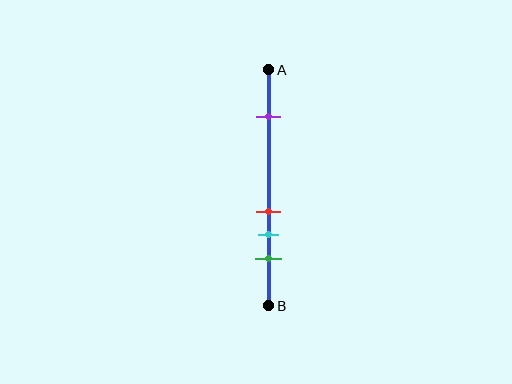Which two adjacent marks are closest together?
The red and cyan marks are the closest adjacent pair.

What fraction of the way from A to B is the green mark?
The green mark is approximately 80% (0.8) of the way from A to B.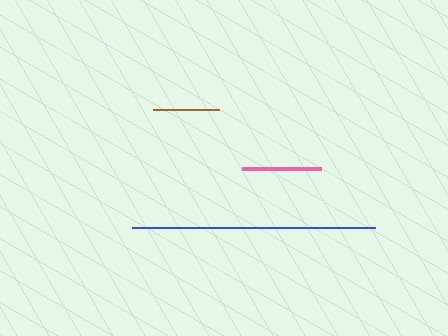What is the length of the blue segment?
The blue segment is approximately 242 pixels long.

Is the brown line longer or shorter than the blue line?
The blue line is longer than the brown line.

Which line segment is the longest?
The blue line is the longest at approximately 242 pixels.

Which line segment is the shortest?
The brown line is the shortest at approximately 66 pixels.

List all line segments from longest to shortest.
From longest to shortest: blue, pink, brown.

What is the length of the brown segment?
The brown segment is approximately 66 pixels long.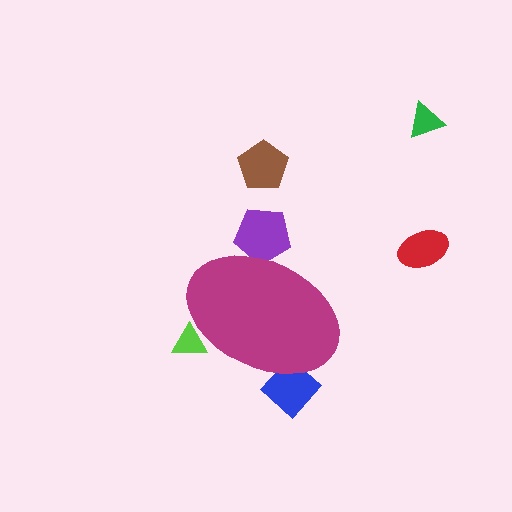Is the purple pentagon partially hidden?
Yes, the purple pentagon is partially hidden behind the magenta ellipse.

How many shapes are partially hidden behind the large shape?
3 shapes are partially hidden.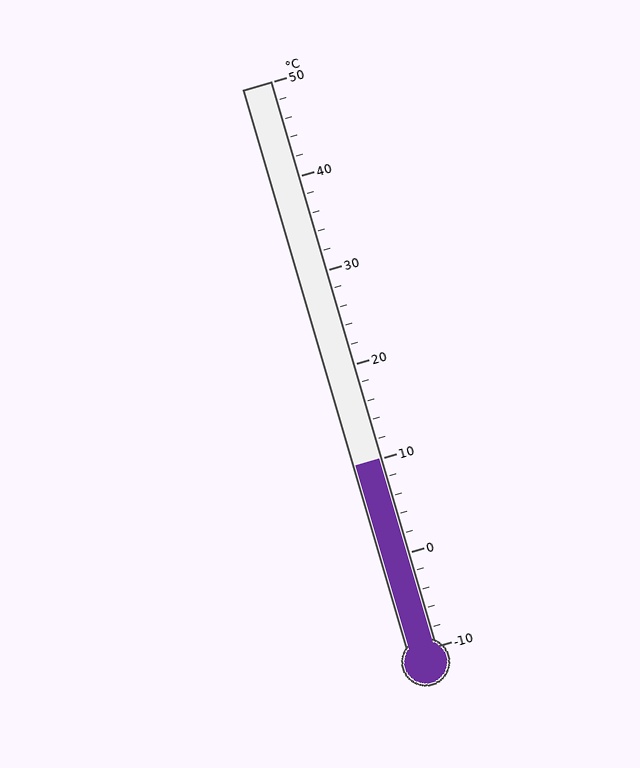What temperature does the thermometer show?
The thermometer shows approximately 10°C.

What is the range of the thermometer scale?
The thermometer scale ranges from -10°C to 50°C.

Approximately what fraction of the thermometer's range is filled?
The thermometer is filled to approximately 35% of its range.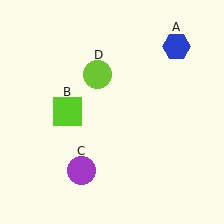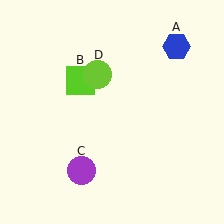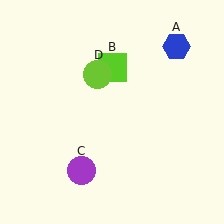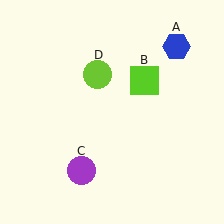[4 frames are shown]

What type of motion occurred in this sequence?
The lime square (object B) rotated clockwise around the center of the scene.